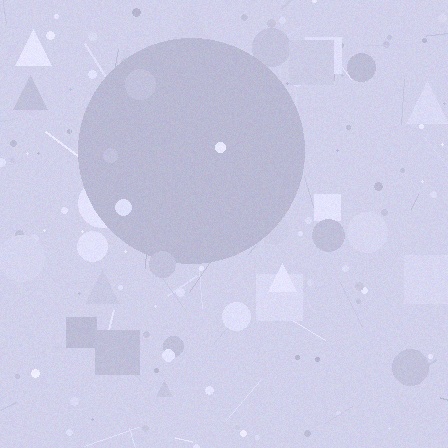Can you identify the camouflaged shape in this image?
The camouflaged shape is a circle.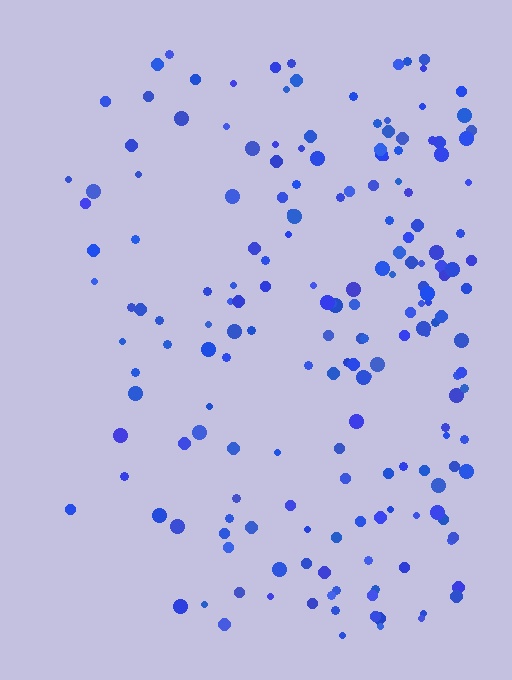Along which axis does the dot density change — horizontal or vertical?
Horizontal.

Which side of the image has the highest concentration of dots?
The right.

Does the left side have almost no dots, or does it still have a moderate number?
Still a moderate number, just noticeably fewer than the right.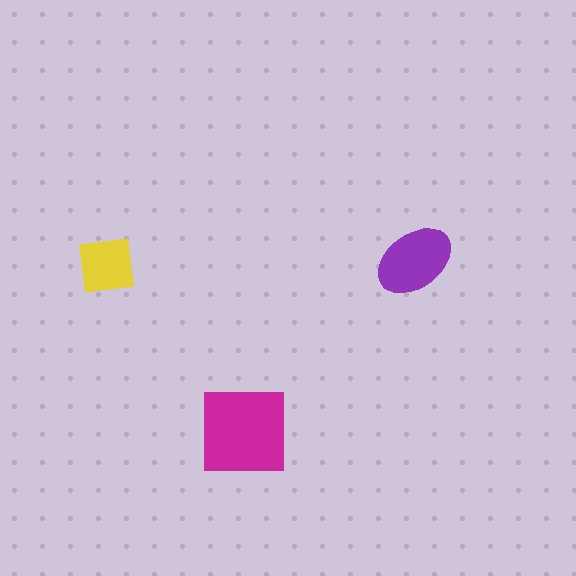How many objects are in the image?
There are 3 objects in the image.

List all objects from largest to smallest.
The magenta square, the purple ellipse, the yellow square.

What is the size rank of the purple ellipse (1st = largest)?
2nd.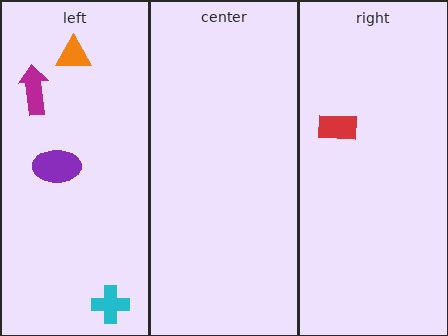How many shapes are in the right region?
1.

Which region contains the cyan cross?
The left region.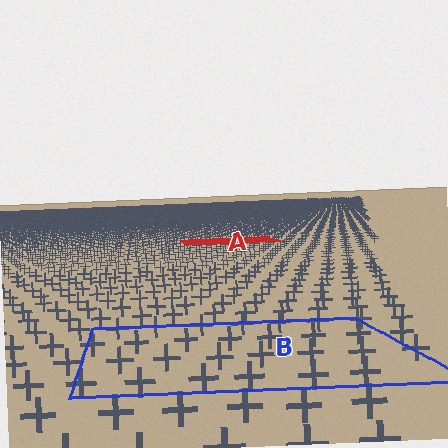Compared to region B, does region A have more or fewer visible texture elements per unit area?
Region A has more texture elements per unit area — they are packed more densely because it is farther away.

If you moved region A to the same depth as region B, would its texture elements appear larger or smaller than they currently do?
They would appear larger. At a closer depth, the same texture elements are projected at a bigger on-screen size.